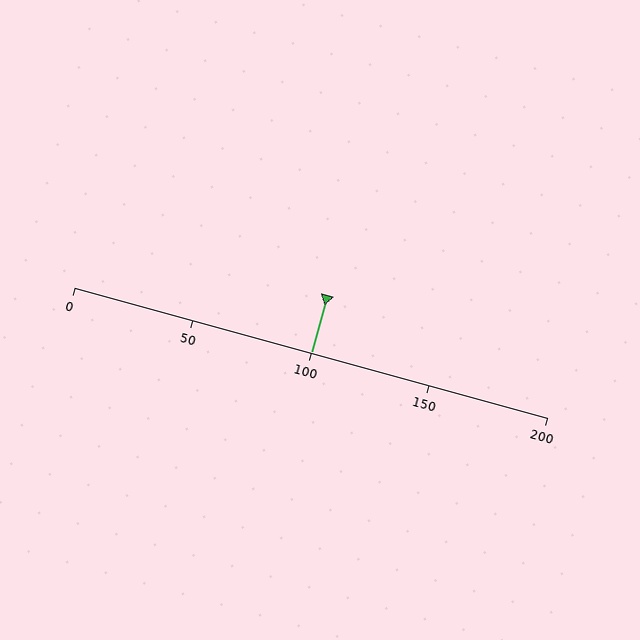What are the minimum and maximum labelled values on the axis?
The axis runs from 0 to 200.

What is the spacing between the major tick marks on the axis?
The major ticks are spaced 50 apart.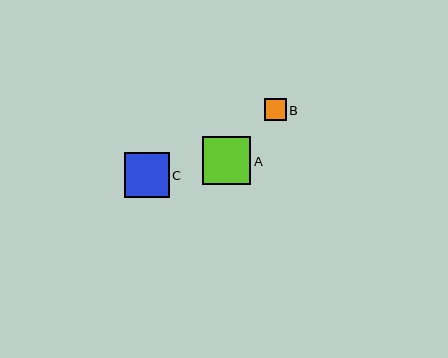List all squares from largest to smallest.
From largest to smallest: A, C, B.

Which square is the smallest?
Square B is the smallest with a size of approximately 21 pixels.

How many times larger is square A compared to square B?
Square A is approximately 2.2 times the size of square B.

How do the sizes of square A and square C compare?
Square A and square C are approximately the same size.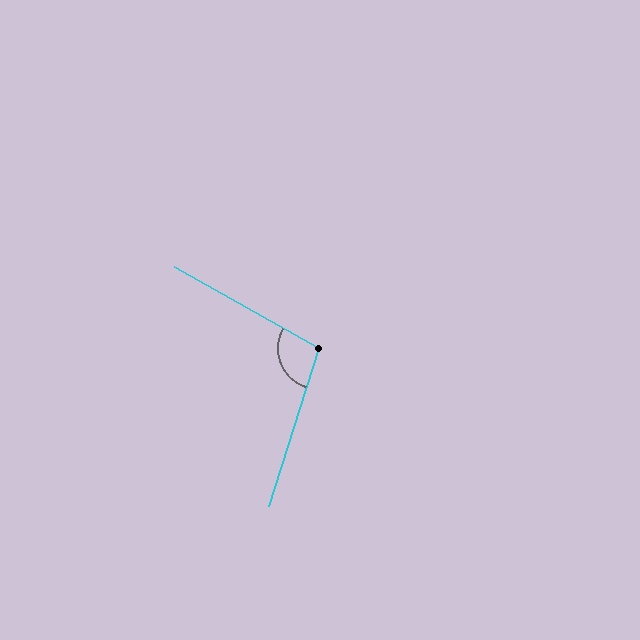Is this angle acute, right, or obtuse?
It is obtuse.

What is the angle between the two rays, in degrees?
Approximately 102 degrees.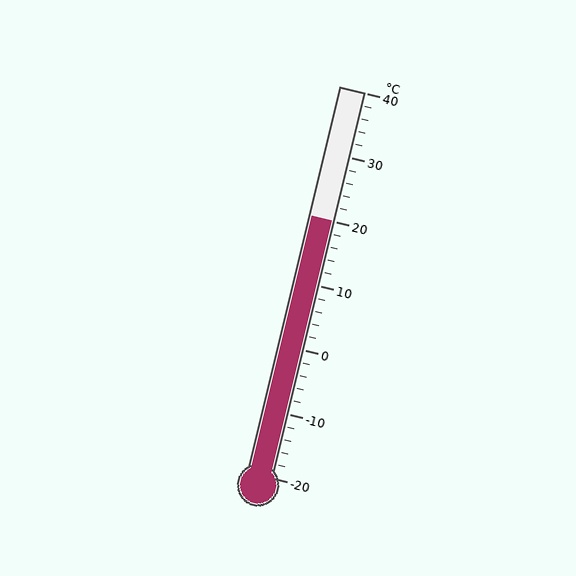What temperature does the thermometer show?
The thermometer shows approximately 20°C.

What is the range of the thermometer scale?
The thermometer scale ranges from -20°C to 40°C.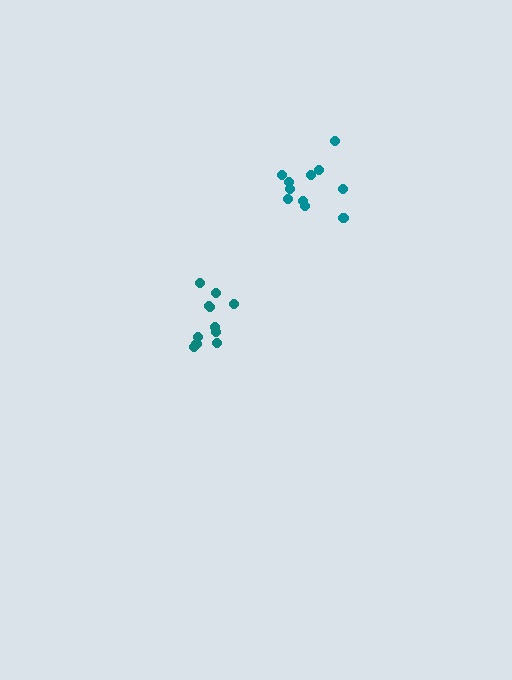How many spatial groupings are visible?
There are 2 spatial groupings.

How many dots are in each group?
Group 1: 12 dots, Group 2: 11 dots (23 total).